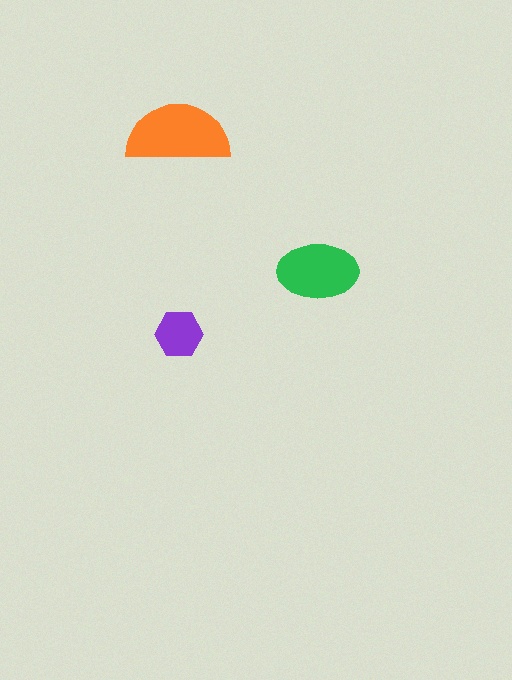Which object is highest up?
The orange semicircle is topmost.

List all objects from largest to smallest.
The orange semicircle, the green ellipse, the purple hexagon.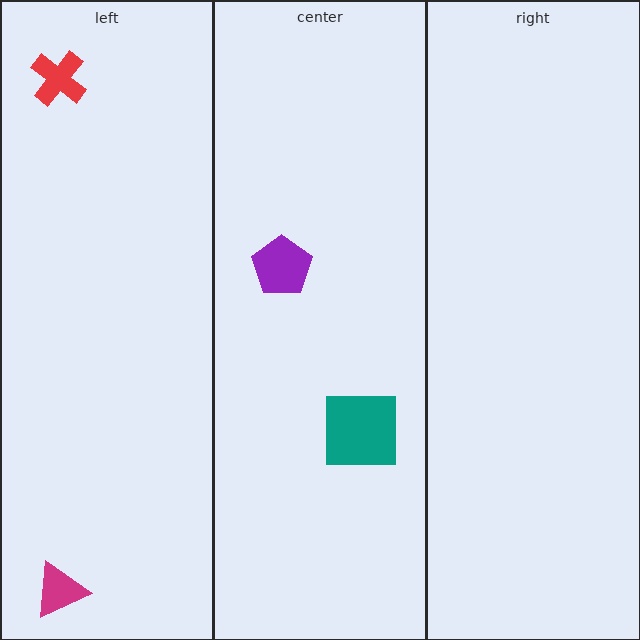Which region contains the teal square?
The center region.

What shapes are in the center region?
The teal square, the purple pentagon.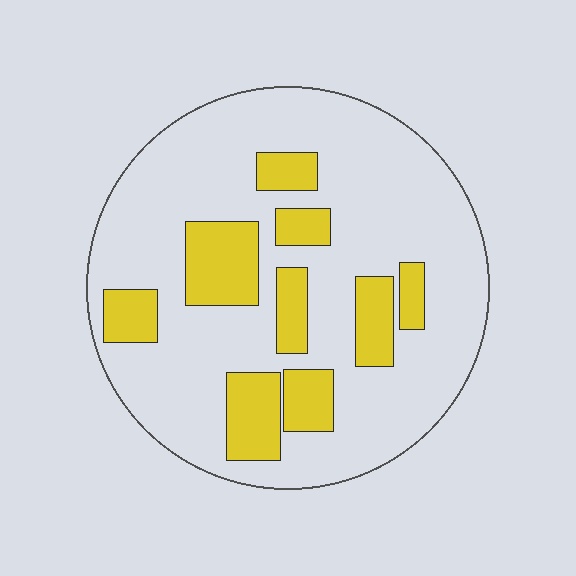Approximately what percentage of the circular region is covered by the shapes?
Approximately 25%.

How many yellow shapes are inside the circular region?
9.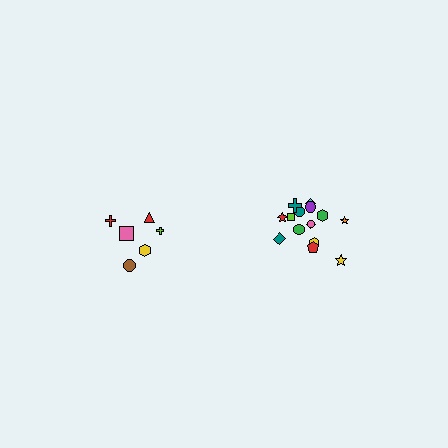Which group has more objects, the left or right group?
The right group.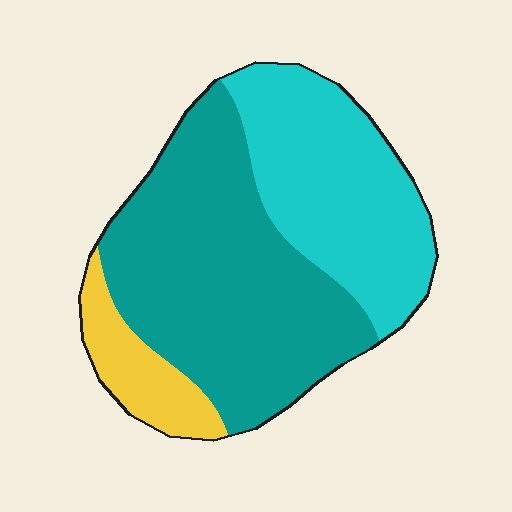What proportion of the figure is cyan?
Cyan takes up between a third and a half of the figure.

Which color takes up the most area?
Teal, at roughly 55%.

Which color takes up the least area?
Yellow, at roughly 10%.